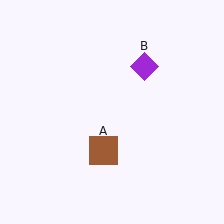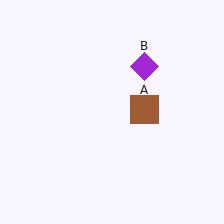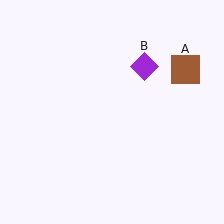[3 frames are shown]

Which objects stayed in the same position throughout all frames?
Purple diamond (object B) remained stationary.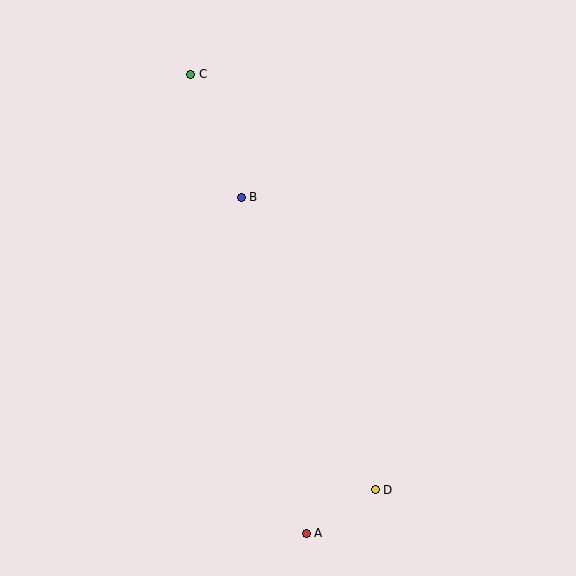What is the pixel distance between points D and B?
The distance between D and B is 322 pixels.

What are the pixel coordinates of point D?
Point D is at (375, 490).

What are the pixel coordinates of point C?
Point C is at (191, 75).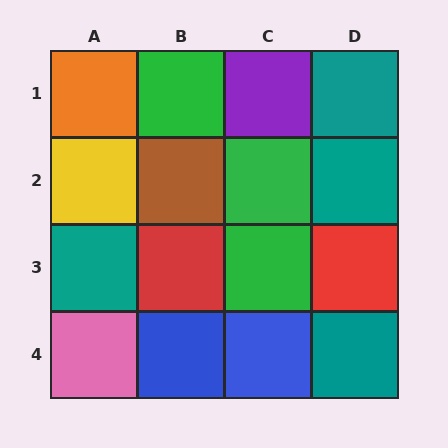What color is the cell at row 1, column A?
Orange.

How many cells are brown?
1 cell is brown.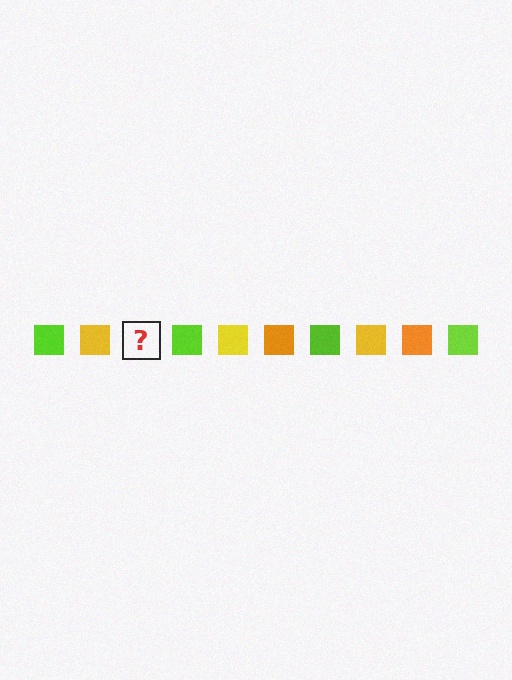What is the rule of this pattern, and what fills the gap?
The rule is that the pattern cycles through lime, yellow, orange squares. The gap should be filled with an orange square.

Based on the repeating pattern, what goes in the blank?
The blank should be an orange square.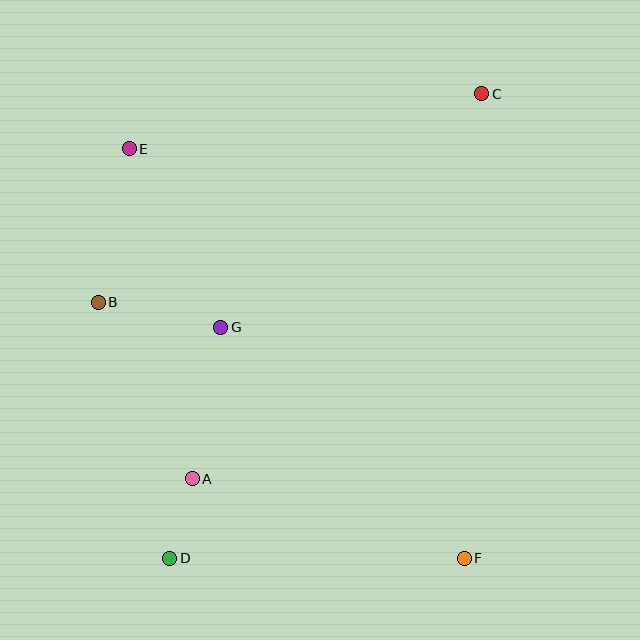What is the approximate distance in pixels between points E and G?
The distance between E and G is approximately 201 pixels.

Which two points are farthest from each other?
Points C and D are farthest from each other.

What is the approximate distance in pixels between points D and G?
The distance between D and G is approximately 237 pixels.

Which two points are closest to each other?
Points A and D are closest to each other.